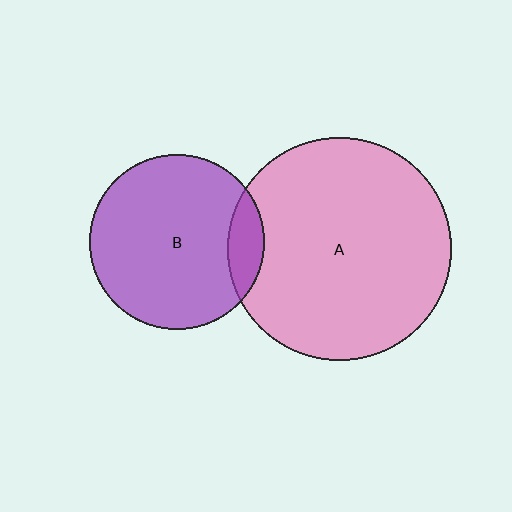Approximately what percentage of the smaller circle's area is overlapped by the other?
Approximately 10%.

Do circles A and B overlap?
Yes.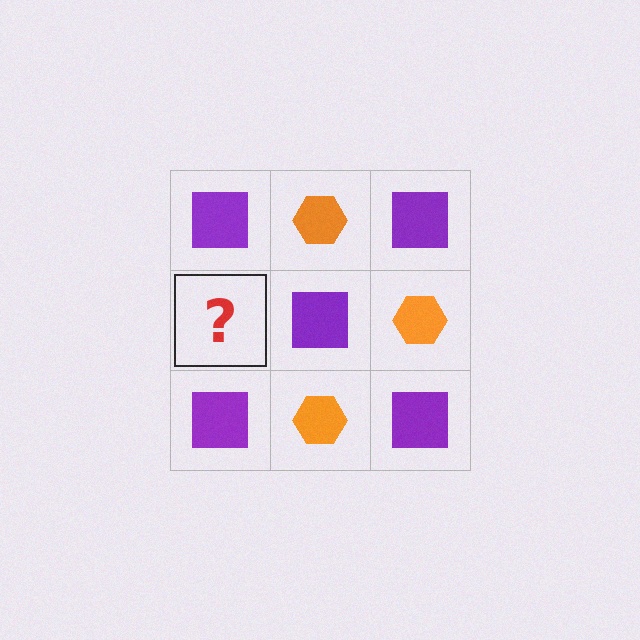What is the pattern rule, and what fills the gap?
The rule is that it alternates purple square and orange hexagon in a checkerboard pattern. The gap should be filled with an orange hexagon.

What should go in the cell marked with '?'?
The missing cell should contain an orange hexagon.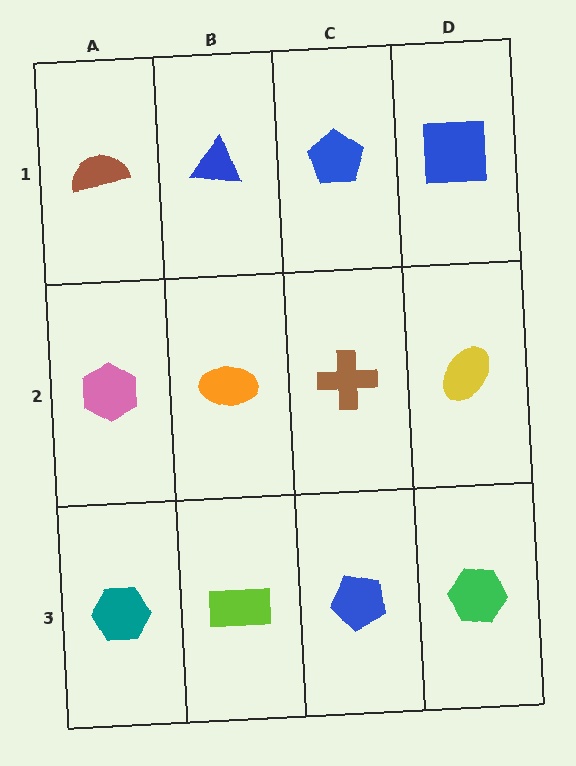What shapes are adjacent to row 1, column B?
An orange ellipse (row 2, column B), a brown semicircle (row 1, column A), a blue pentagon (row 1, column C).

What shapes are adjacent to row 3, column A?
A pink hexagon (row 2, column A), a lime rectangle (row 3, column B).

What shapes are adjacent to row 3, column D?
A yellow ellipse (row 2, column D), a blue pentagon (row 3, column C).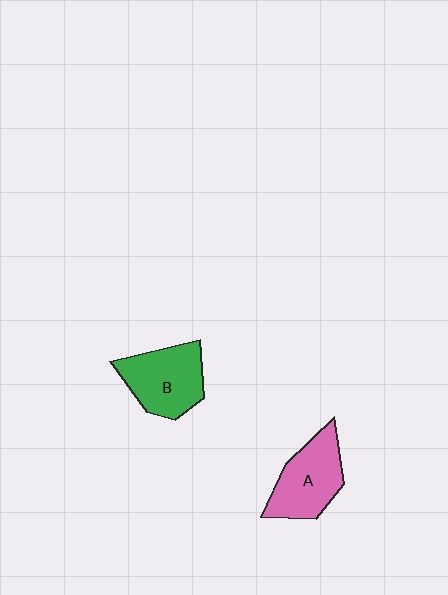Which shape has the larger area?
Shape B (green).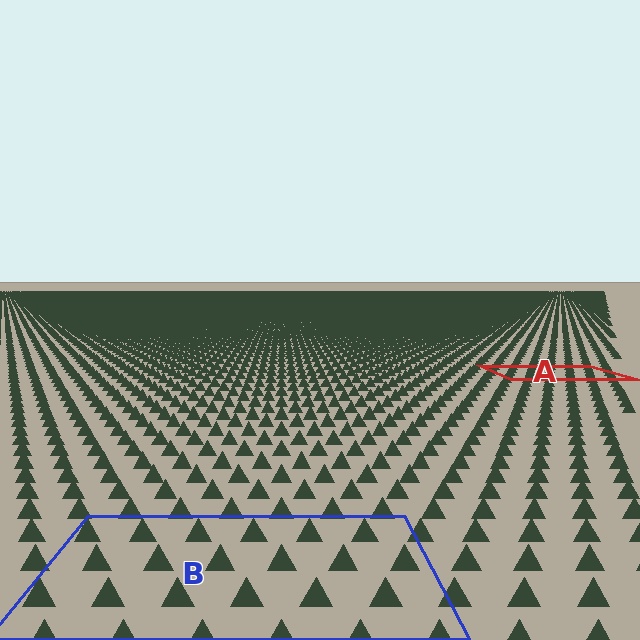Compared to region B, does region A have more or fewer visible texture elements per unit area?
Region A has more texture elements per unit area — they are packed more densely because it is farther away.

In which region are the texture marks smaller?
The texture marks are smaller in region A, because it is farther away.